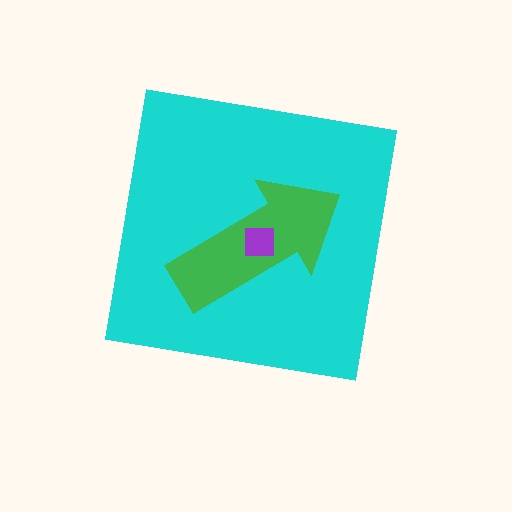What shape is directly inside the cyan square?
The green arrow.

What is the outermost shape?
The cyan square.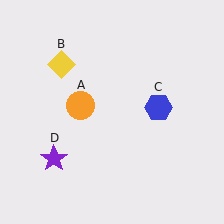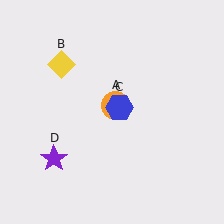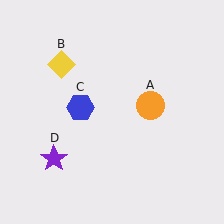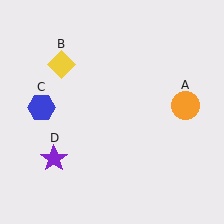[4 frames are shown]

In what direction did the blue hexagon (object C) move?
The blue hexagon (object C) moved left.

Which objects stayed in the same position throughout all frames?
Yellow diamond (object B) and purple star (object D) remained stationary.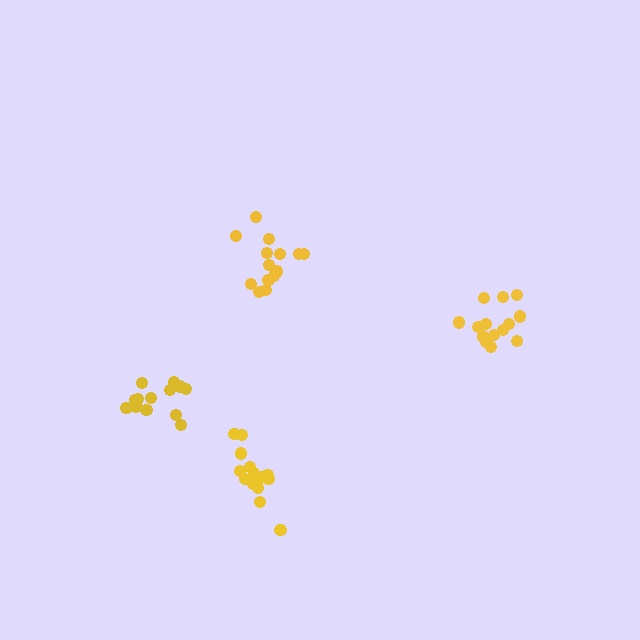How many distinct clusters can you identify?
There are 4 distinct clusters.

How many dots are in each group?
Group 1: 13 dots, Group 2: 14 dots, Group 3: 14 dots, Group 4: 15 dots (56 total).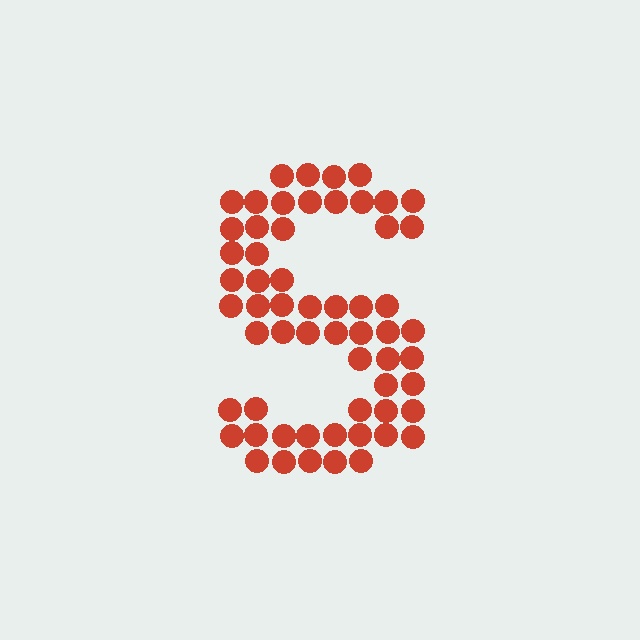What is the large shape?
The large shape is the letter S.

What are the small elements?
The small elements are circles.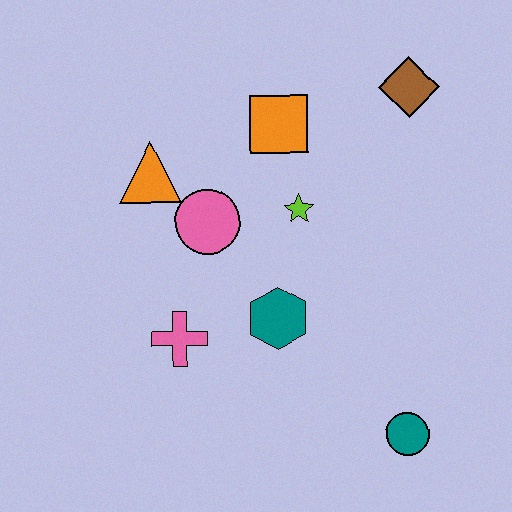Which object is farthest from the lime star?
The teal circle is farthest from the lime star.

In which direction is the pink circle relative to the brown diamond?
The pink circle is to the left of the brown diamond.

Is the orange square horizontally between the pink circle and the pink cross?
No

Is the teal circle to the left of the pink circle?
No